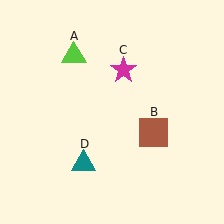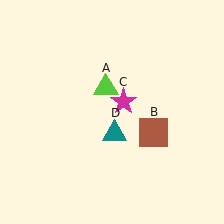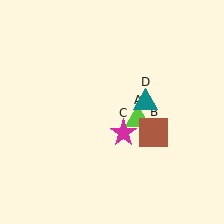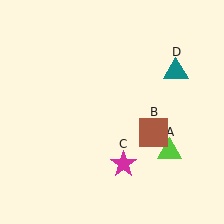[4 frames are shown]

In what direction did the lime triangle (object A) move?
The lime triangle (object A) moved down and to the right.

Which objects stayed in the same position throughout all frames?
Brown square (object B) remained stationary.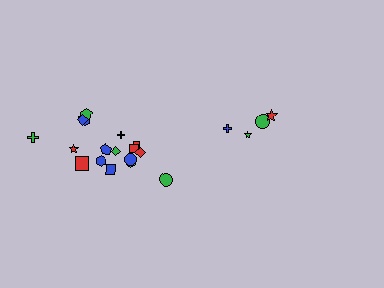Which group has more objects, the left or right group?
The left group.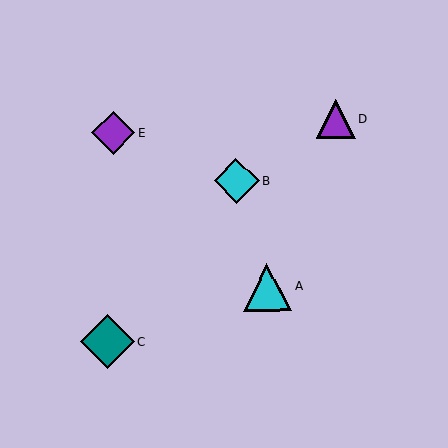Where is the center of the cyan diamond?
The center of the cyan diamond is at (236, 181).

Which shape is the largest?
The teal diamond (labeled C) is the largest.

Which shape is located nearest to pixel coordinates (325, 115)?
The purple triangle (labeled D) at (336, 119) is nearest to that location.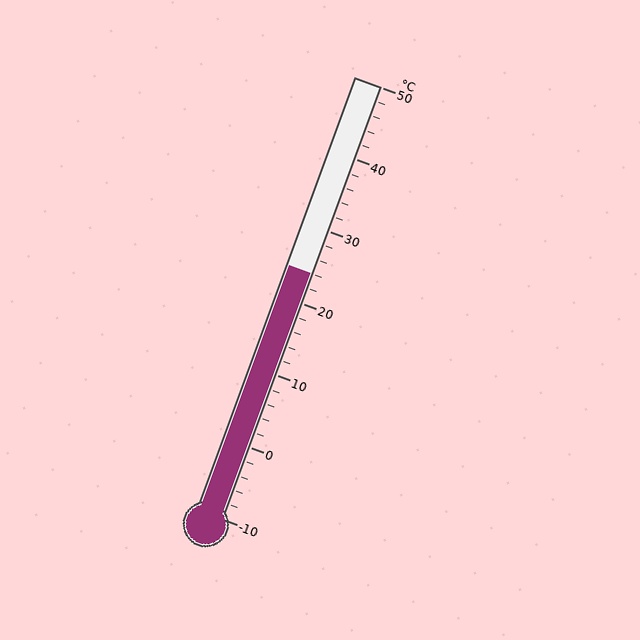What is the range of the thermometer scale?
The thermometer scale ranges from -10°C to 50°C.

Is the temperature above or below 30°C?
The temperature is below 30°C.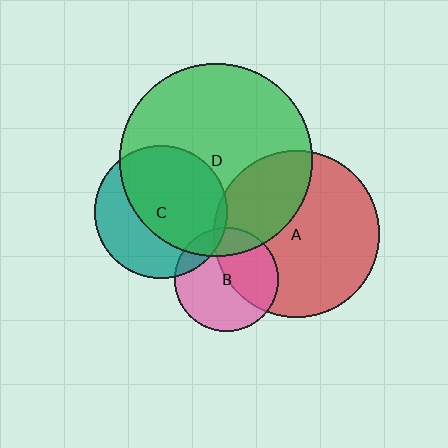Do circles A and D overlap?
Yes.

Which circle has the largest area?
Circle D (green).